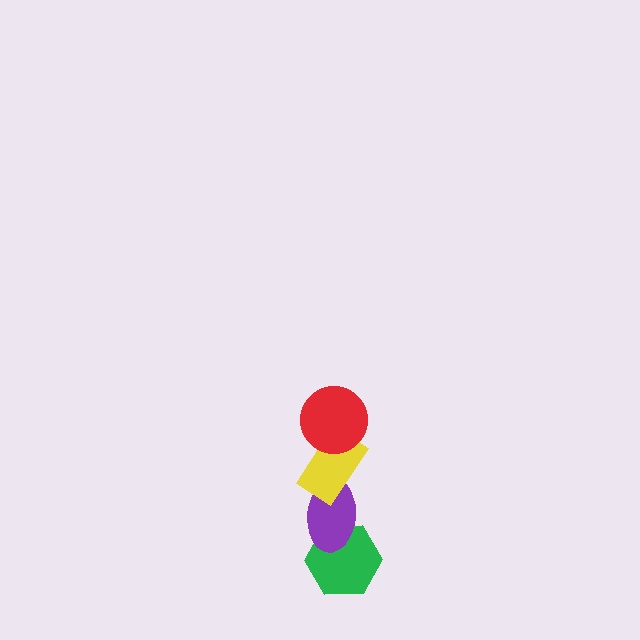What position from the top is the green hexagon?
The green hexagon is 4th from the top.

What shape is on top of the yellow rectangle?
The red circle is on top of the yellow rectangle.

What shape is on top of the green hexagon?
The purple ellipse is on top of the green hexagon.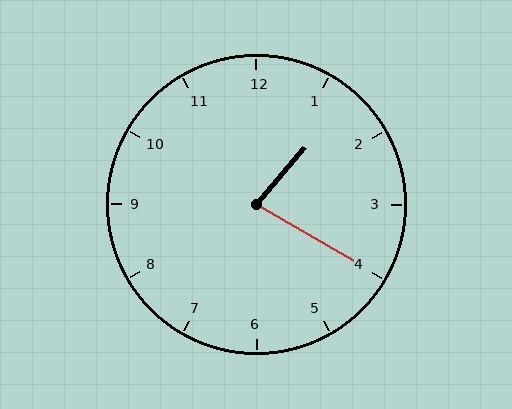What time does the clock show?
1:20.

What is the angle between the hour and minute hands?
Approximately 80 degrees.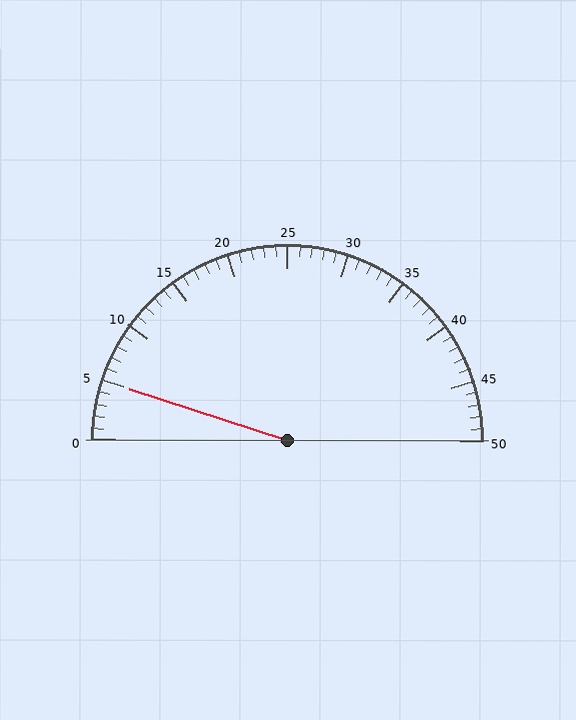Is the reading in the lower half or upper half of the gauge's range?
The reading is in the lower half of the range (0 to 50).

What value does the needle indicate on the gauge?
The needle indicates approximately 5.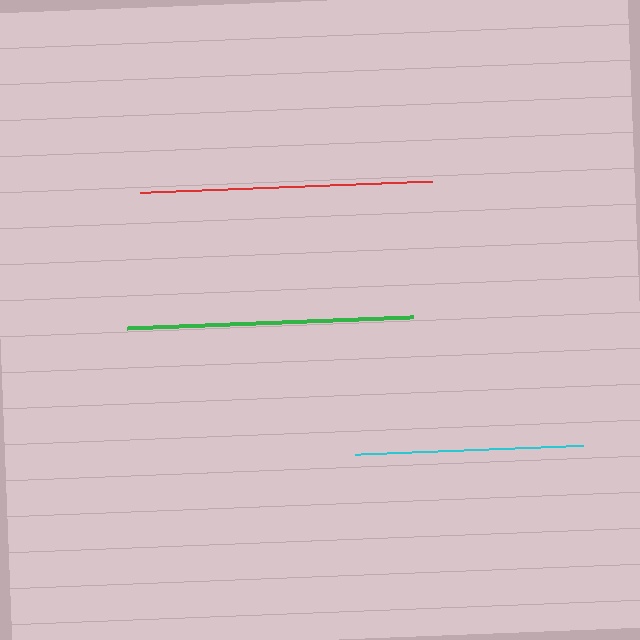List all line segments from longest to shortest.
From longest to shortest: red, green, cyan.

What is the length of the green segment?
The green segment is approximately 286 pixels long.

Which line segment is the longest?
The red line is the longest at approximately 292 pixels.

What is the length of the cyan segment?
The cyan segment is approximately 228 pixels long.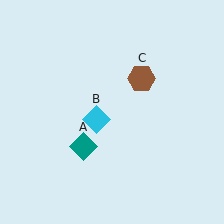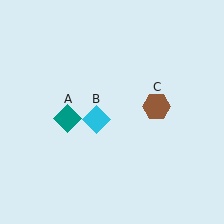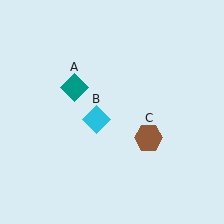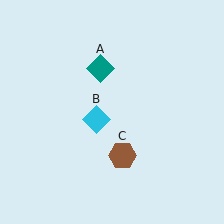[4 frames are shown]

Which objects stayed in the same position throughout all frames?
Cyan diamond (object B) remained stationary.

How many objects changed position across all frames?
2 objects changed position: teal diamond (object A), brown hexagon (object C).